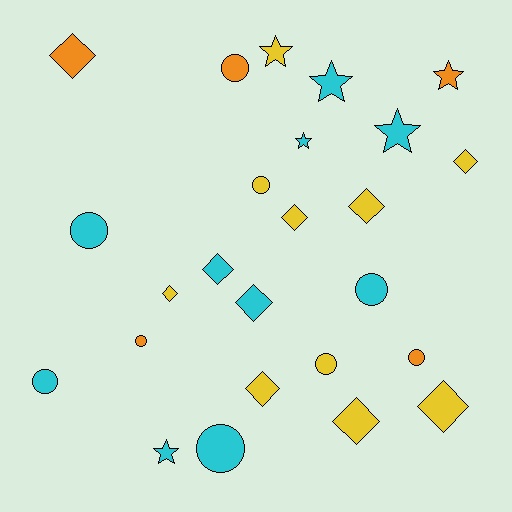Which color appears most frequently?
Yellow, with 10 objects.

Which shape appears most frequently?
Diamond, with 10 objects.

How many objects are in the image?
There are 25 objects.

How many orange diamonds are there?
There is 1 orange diamond.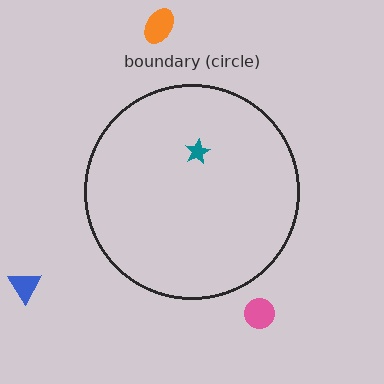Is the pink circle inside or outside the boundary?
Outside.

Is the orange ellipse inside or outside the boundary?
Outside.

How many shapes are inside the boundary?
1 inside, 3 outside.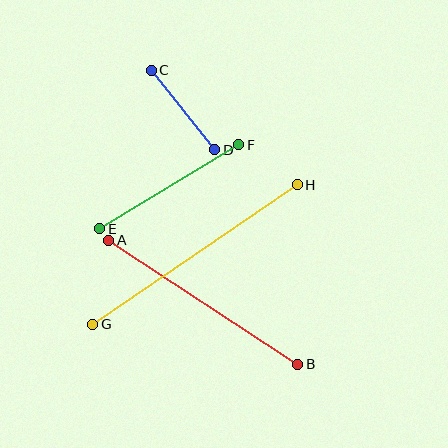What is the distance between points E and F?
The distance is approximately 162 pixels.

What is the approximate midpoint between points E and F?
The midpoint is at approximately (169, 187) pixels.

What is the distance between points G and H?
The distance is approximately 247 pixels.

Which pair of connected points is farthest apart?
Points G and H are farthest apart.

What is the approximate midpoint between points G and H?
The midpoint is at approximately (195, 254) pixels.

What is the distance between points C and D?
The distance is approximately 102 pixels.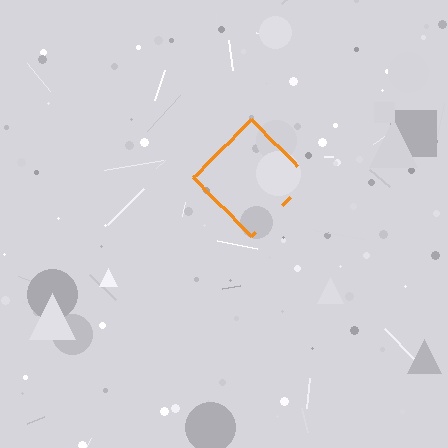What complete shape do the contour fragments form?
The contour fragments form a diamond.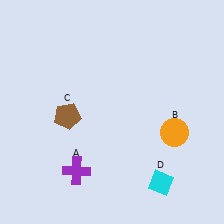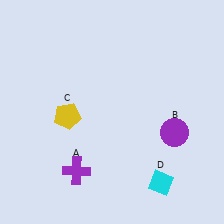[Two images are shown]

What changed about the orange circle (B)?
In Image 1, B is orange. In Image 2, it changed to purple.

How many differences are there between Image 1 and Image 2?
There are 2 differences between the two images.